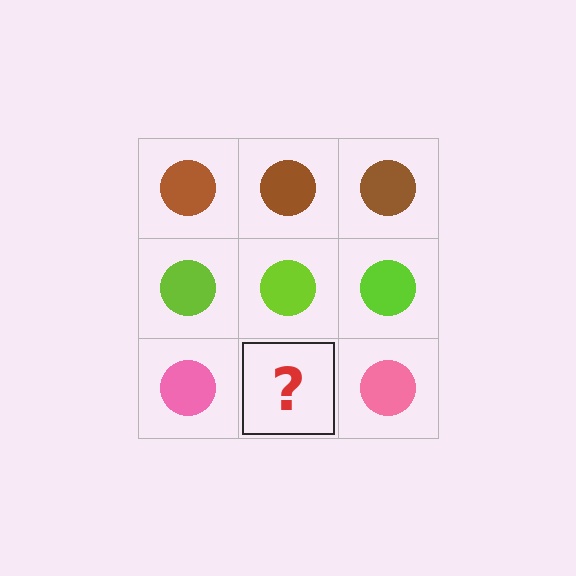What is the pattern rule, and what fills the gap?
The rule is that each row has a consistent color. The gap should be filled with a pink circle.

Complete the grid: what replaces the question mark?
The question mark should be replaced with a pink circle.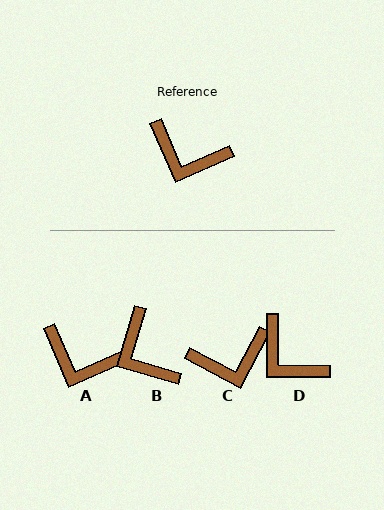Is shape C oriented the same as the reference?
No, it is off by about 39 degrees.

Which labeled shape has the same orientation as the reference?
A.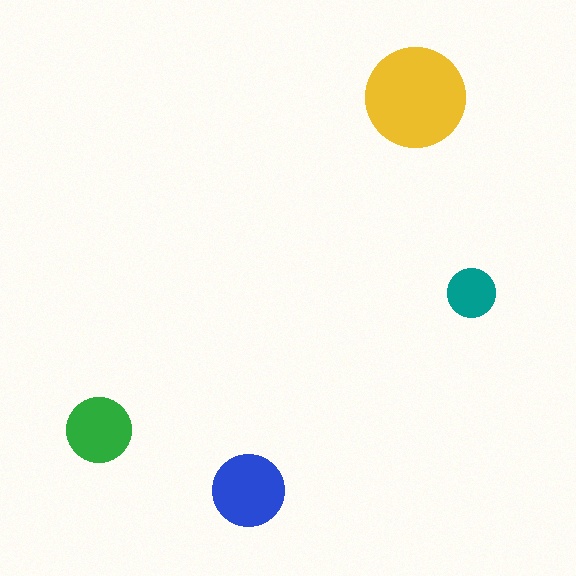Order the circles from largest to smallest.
the yellow one, the blue one, the green one, the teal one.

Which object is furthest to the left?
The green circle is leftmost.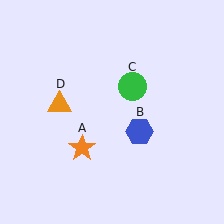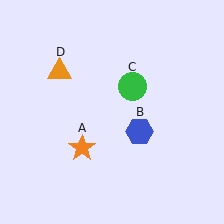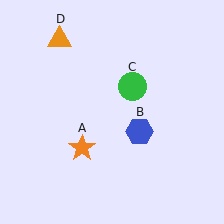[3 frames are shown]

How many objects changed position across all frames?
1 object changed position: orange triangle (object D).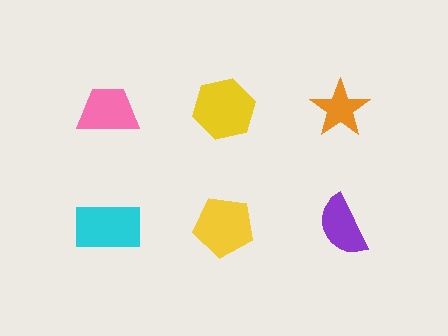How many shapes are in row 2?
3 shapes.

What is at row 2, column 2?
A yellow pentagon.